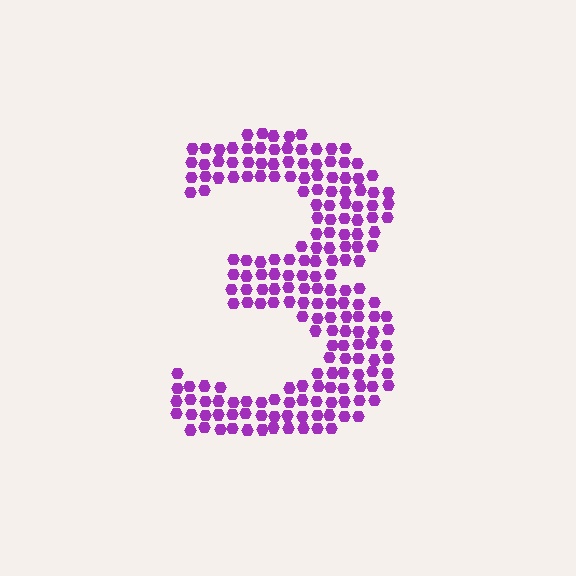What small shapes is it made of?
It is made of small hexagons.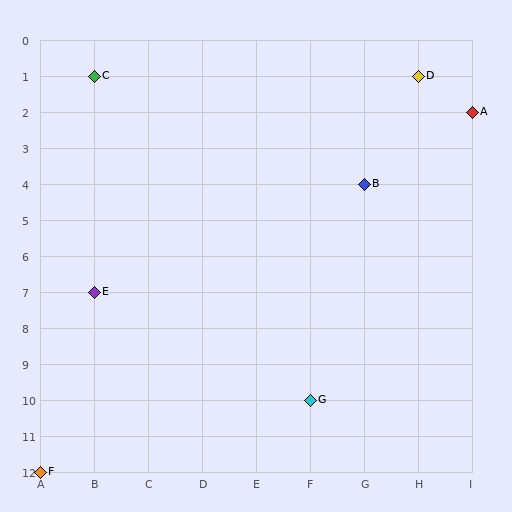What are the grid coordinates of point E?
Point E is at grid coordinates (B, 7).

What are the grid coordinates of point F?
Point F is at grid coordinates (A, 12).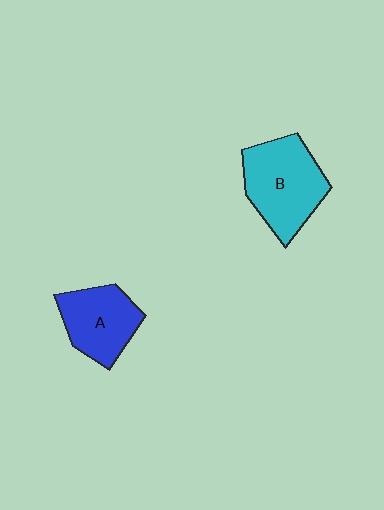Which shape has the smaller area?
Shape A (blue).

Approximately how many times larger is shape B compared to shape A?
Approximately 1.3 times.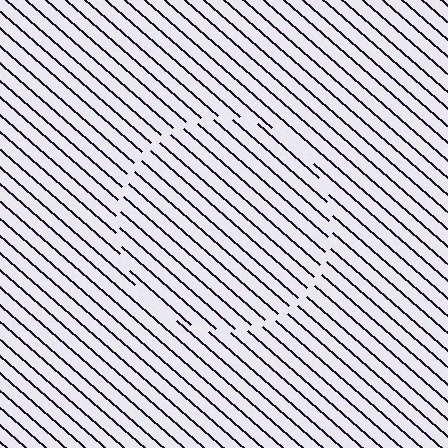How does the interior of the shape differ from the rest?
The interior of the shape contains the same grating, shifted by half a period — the contour is defined by the phase discontinuity where line-ends from the inner and outer gratings abut.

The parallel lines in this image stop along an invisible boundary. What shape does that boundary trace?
An illusory circle. The interior of the shape contains the same grating, shifted by half a period — the contour is defined by the phase discontinuity where line-ends from the inner and outer gratings abut.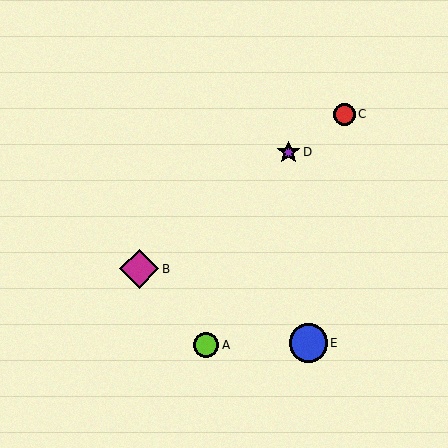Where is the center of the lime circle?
The center of the lime circle is at (206, 345).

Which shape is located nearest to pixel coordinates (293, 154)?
The purple star (labeled D) at (289, 152) is nearest to that location.